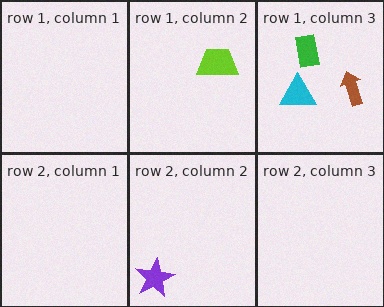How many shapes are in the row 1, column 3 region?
3.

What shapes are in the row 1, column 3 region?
The brown arrow, the cyan triangle, the green rectangle.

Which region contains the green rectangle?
The row 1, column 3 region.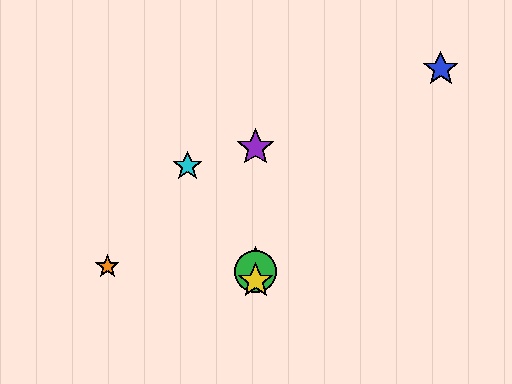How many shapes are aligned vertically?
4 shapes (the red star, the green circle, the yellow star, the purple star) are aligned vertically.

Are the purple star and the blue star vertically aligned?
No, the purple star is at x≈256 and the blue star is at x≈441.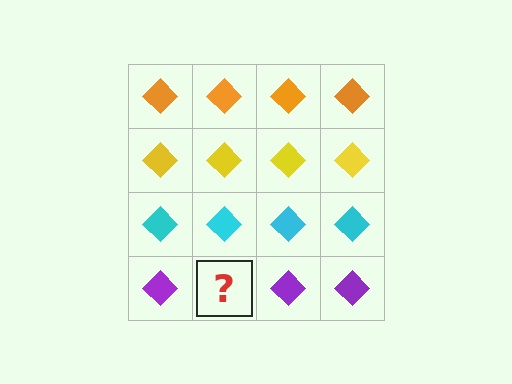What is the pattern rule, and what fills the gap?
The rule is that each row has a consistent color. The gap should be filled with a purple diamond.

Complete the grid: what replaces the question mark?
The question mark should be replaced with a purple diamond.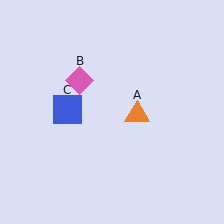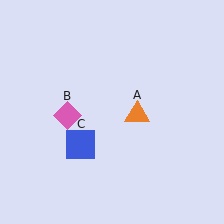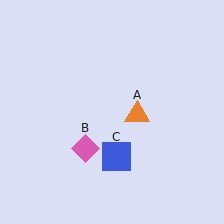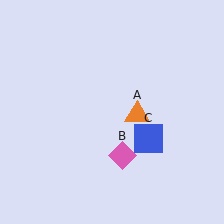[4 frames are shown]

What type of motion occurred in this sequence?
The pink diamond (object B), blue square (object C) rotated counterclockwise around the center of the scene.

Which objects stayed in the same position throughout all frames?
Orange triangle (object A) remained stationary.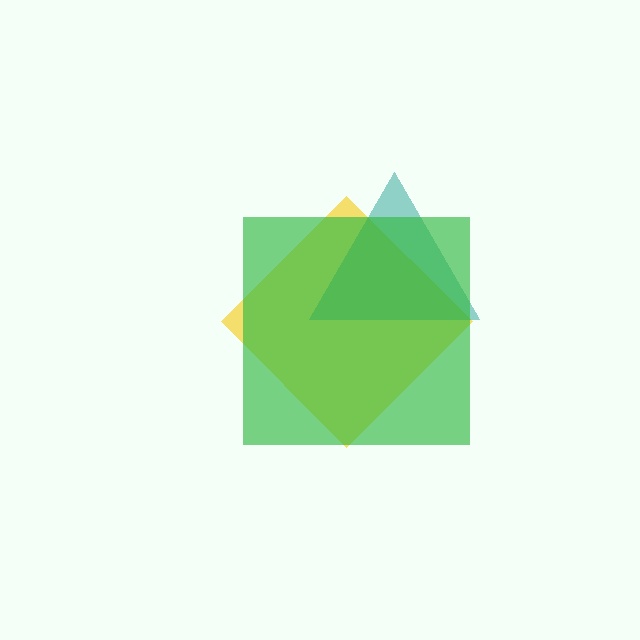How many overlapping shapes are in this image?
There are 3 overlapping shapes in the image.